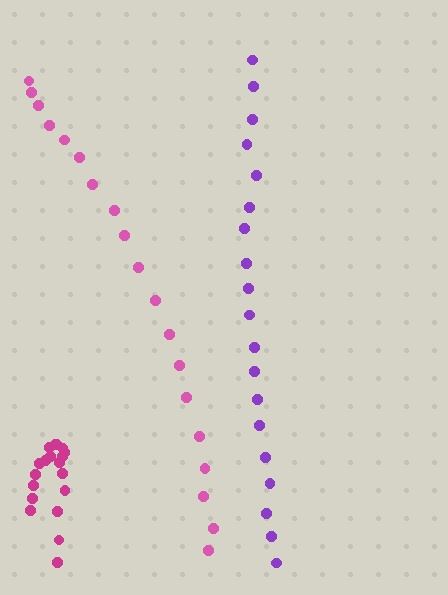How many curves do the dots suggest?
There are 3 distinct paths.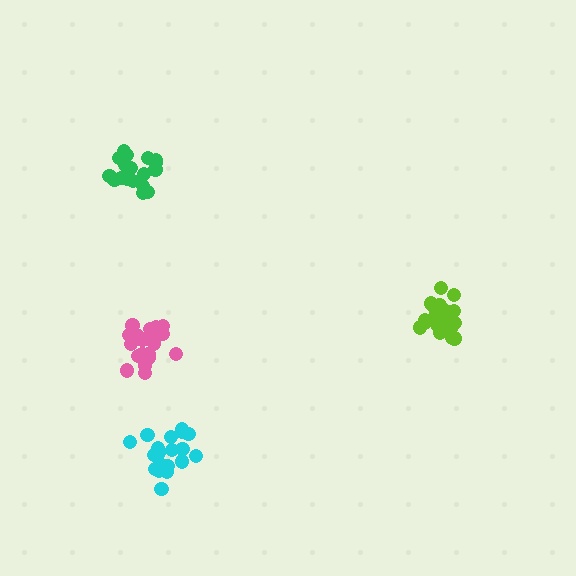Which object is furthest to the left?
The green cluster is leftmost.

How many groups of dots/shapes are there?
There are 4 groups.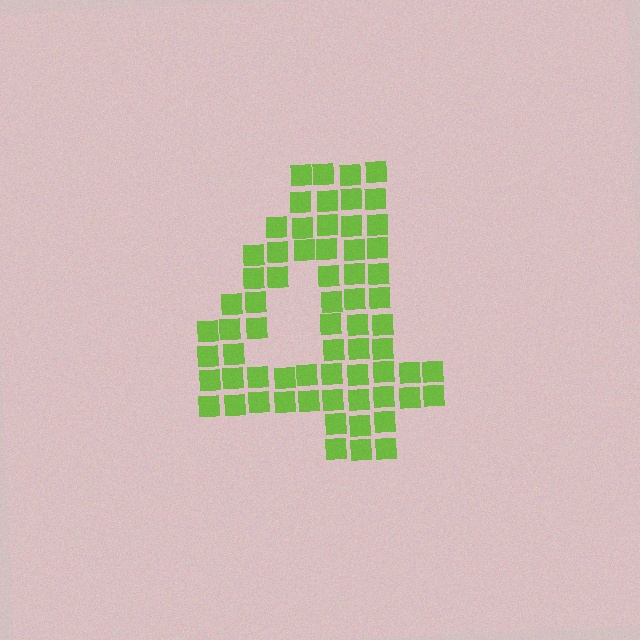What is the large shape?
The large shape is the digit 4.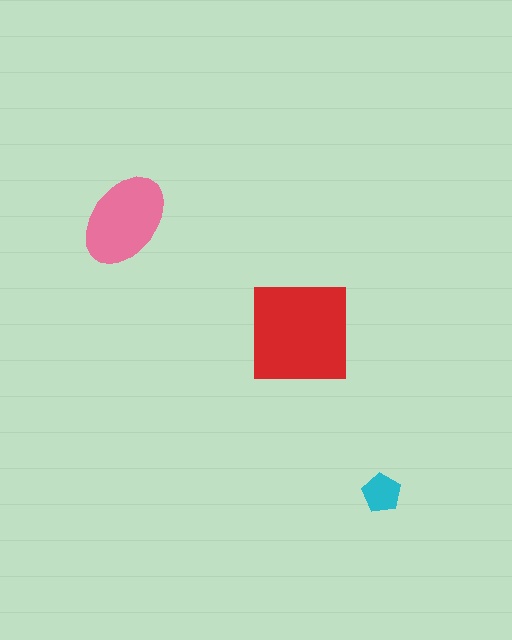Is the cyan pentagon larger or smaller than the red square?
Smaller.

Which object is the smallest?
The cyan pentagon.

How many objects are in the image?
There are 3 objects in the image.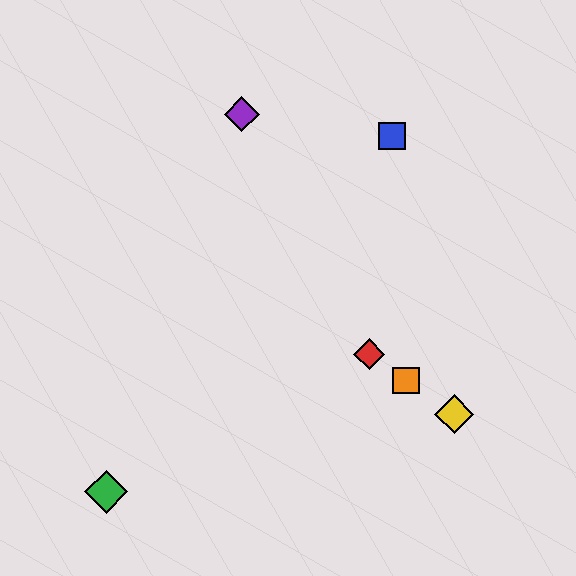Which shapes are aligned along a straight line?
The red diamond, the yellow diamond, the orange square are aligned along a straight line.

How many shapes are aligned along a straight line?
3 shapes (the red diamond, the yellow diamond, the orange square) are aligned along a straight line.